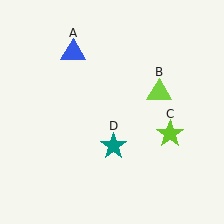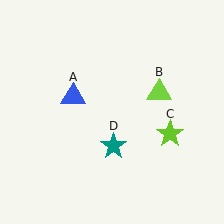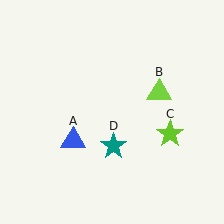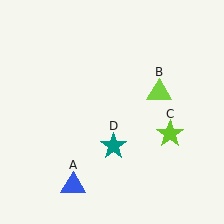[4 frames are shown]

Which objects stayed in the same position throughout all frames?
Lime triangle (object B) and lime star (object C) and teal star (object D) remained stationary.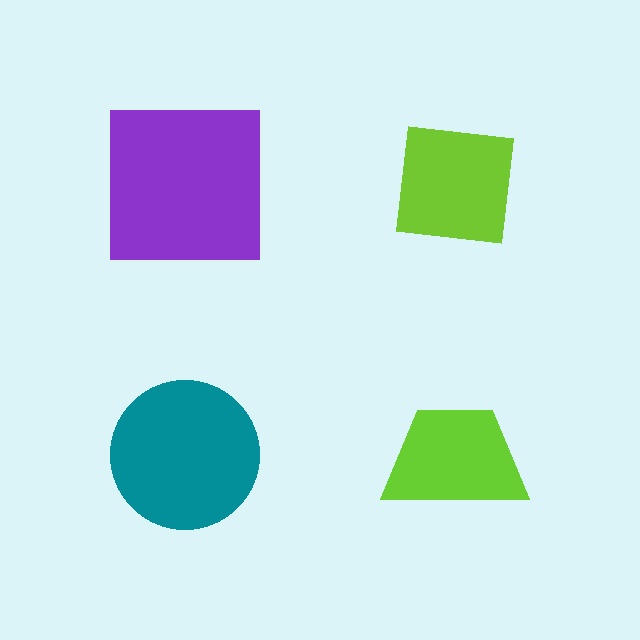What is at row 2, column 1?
A teal circle.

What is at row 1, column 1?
A purple square.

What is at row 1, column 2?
A lime square.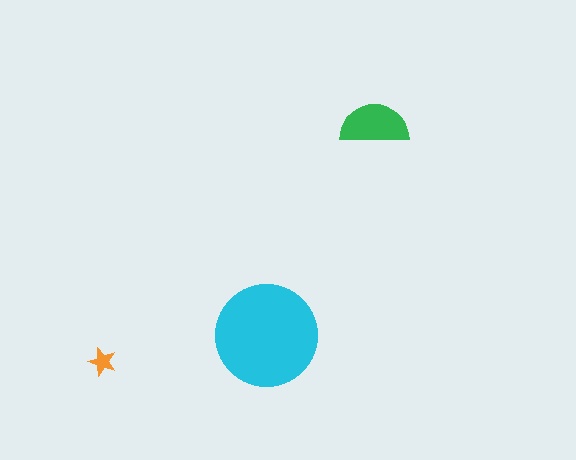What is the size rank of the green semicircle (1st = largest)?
2nd.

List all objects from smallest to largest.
The orange star, the green semicircle, the cyan circle.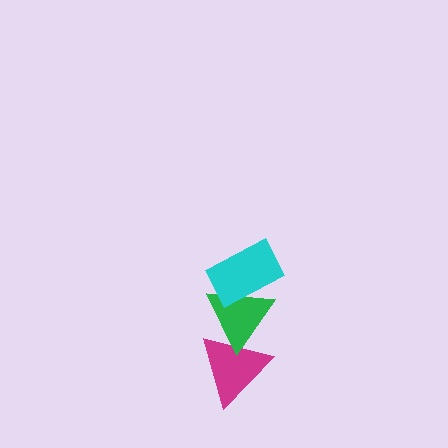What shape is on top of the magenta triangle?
The green triangle is on top of the magenta triangle.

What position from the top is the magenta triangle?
The magenta triangle is 3rd from the top.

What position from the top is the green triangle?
The green triangle is 2nd from the top.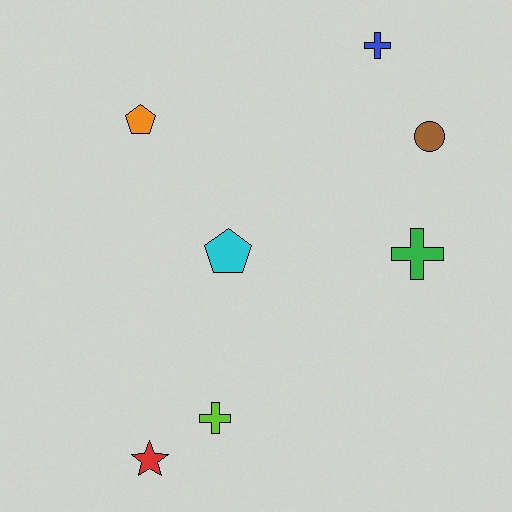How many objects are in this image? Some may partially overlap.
There are 7 objects.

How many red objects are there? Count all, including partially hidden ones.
There is 1 red object.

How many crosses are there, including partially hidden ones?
There are 3 crosses.